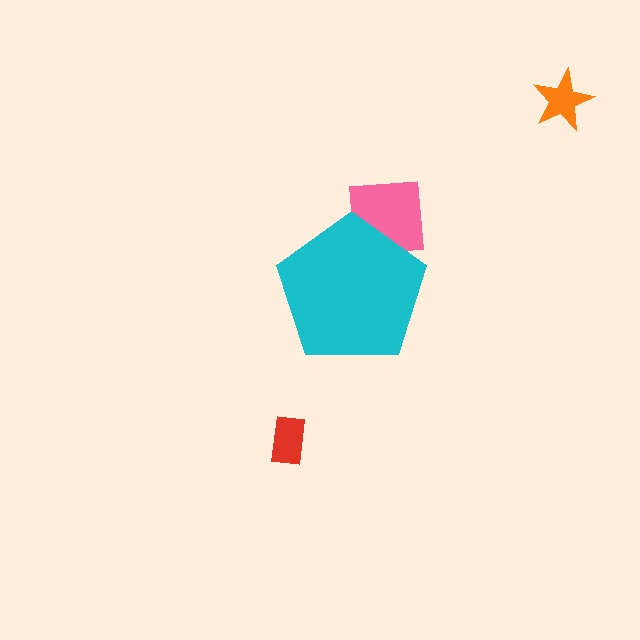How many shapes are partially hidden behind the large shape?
1 shape is partially hidden.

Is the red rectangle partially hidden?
No, the red rectangle is fully visible.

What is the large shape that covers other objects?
A cyan pentagon.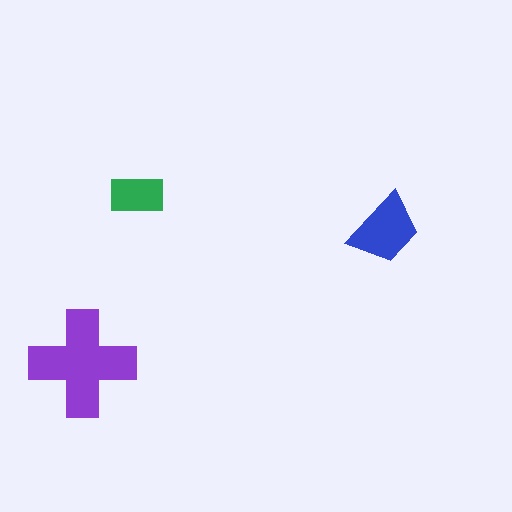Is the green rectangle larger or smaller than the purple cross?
Smaller.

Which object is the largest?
The purple cross.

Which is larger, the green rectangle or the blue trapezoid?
The blue trapezoid.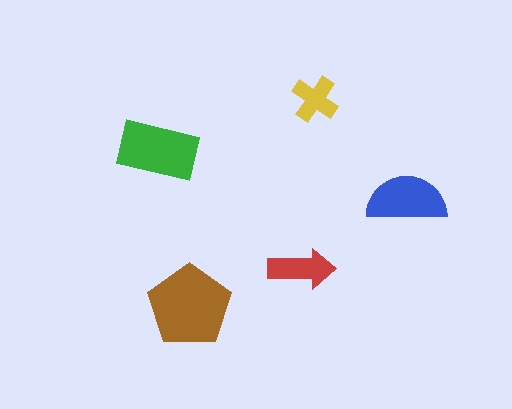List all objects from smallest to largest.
The yellow cross, the red arrow, the blue semicircle, the green rectangle, the brown pentagon.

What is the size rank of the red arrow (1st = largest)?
4th.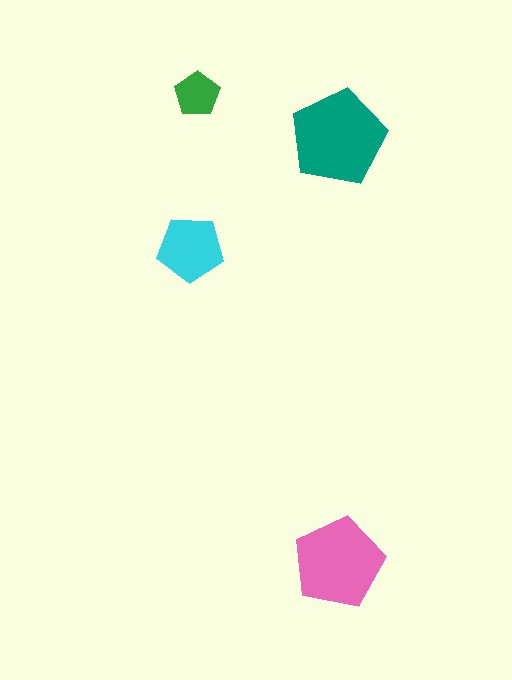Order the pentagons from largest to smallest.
the teal one, the pink one, the cyan one, the green one.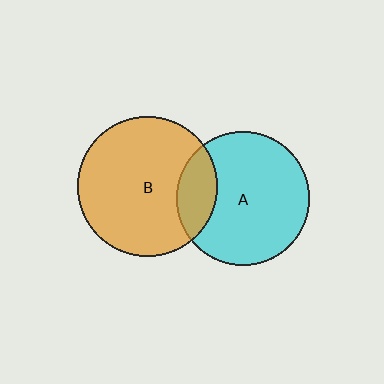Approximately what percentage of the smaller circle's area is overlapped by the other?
Approximately 20%.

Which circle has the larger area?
Circle B (orange).